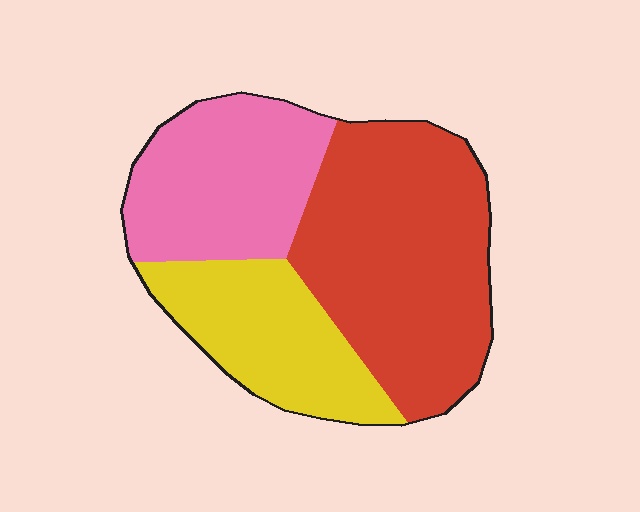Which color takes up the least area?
Yellow, at roughly 25%.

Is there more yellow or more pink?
Pink.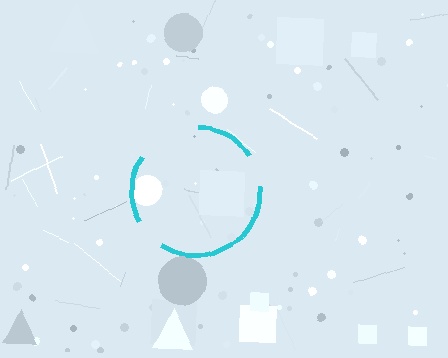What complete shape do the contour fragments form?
The contour fragments form a circle.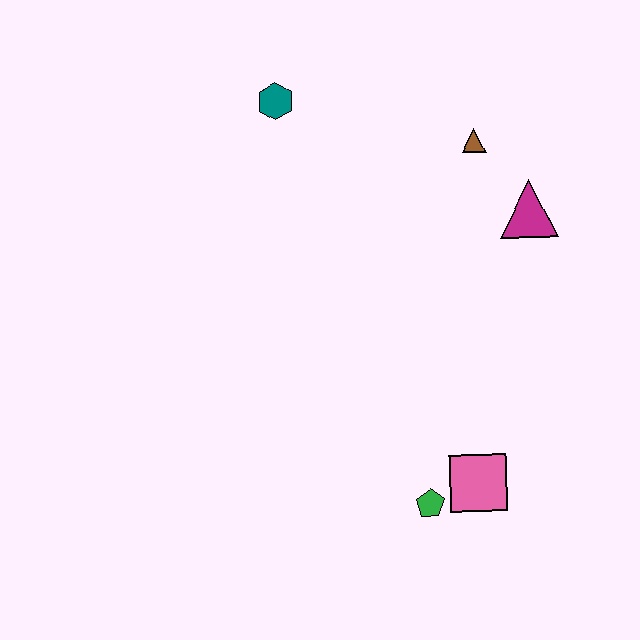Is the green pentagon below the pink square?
Yes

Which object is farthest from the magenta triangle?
The green pentagon is farthest from the magenta triangle.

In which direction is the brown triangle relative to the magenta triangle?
The brown triangle is above the magenta triangle.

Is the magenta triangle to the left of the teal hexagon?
No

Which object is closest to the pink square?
The green pentagon is closest to the pink square.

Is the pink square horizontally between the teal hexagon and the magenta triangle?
Yes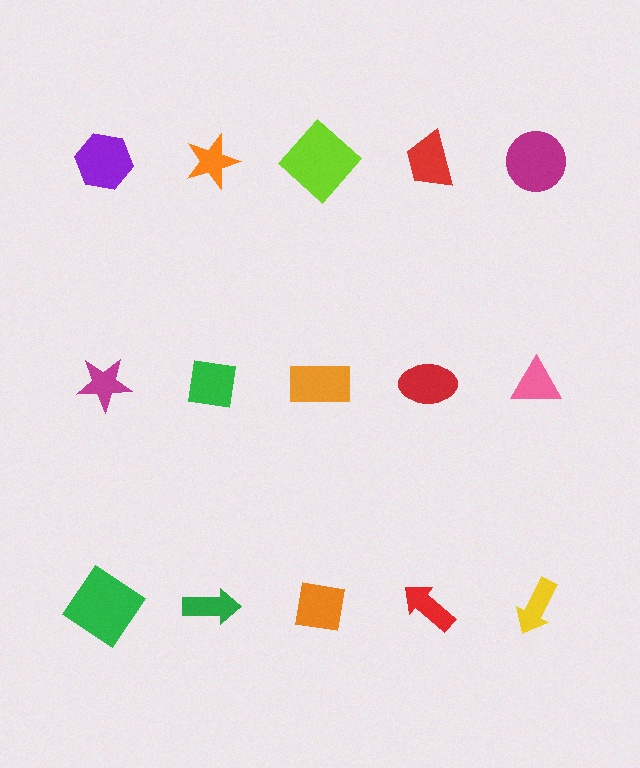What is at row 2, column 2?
A green square.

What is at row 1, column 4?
A red trapezoid.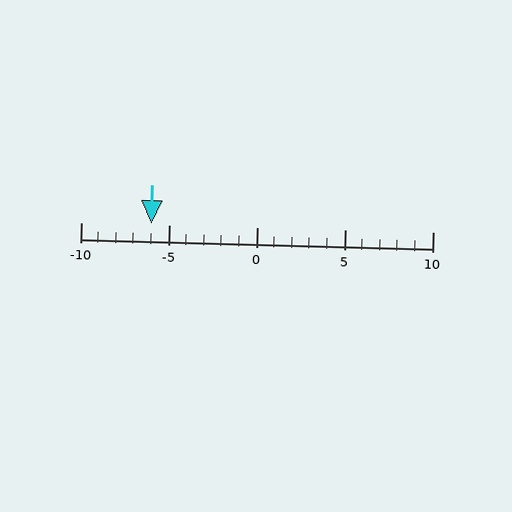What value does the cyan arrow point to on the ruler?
The cyan arrow points to approximately -6.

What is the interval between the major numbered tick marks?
The major tick marks are spaced 5 units apart.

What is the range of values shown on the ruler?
The ruler shows values from -10 to 10.